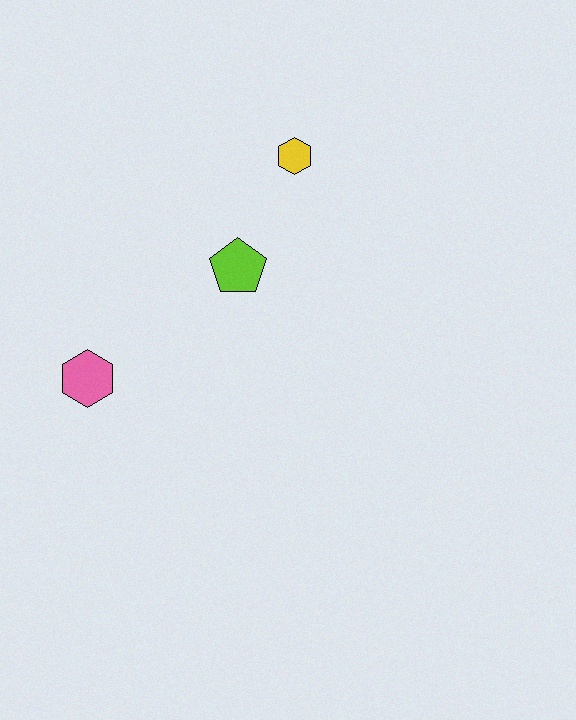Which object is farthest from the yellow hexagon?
The pink hexagon is farthest from the yellow hexagon.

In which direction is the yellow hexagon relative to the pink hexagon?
The yellow hexagon is above the pink hexagon.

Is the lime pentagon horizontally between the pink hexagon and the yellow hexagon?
Yes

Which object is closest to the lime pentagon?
The yellow hexagon is closest to the lime pentagon.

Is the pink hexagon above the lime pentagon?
No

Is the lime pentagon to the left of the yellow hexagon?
Yes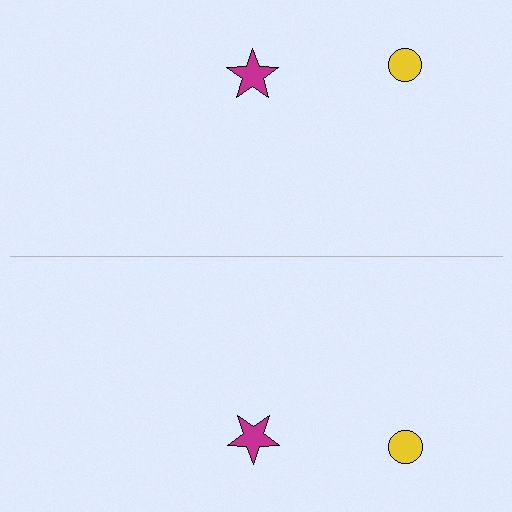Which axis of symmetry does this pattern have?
The pattern has a horizontal axis of symmetry running through the center of the image.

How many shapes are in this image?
There are 4 shapes in this image.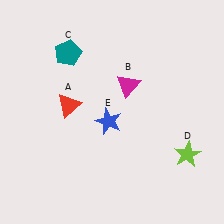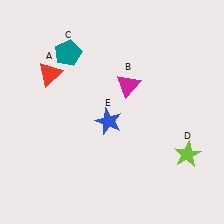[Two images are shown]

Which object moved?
The red triangle (A) moved up.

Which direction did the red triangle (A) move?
The red triangle (A) moved up.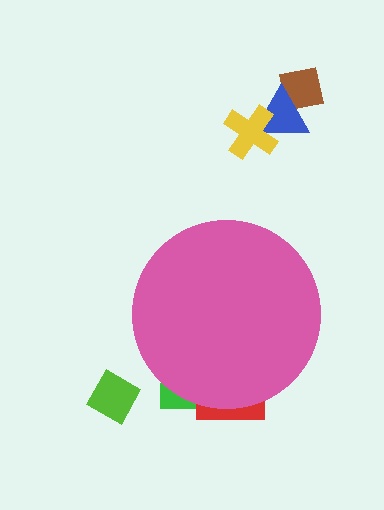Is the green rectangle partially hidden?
Yes, the green rectangle is partially hidden behind the pink circle.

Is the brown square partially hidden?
No, the brown square is fully visible.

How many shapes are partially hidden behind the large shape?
2 shapes are partially hidden.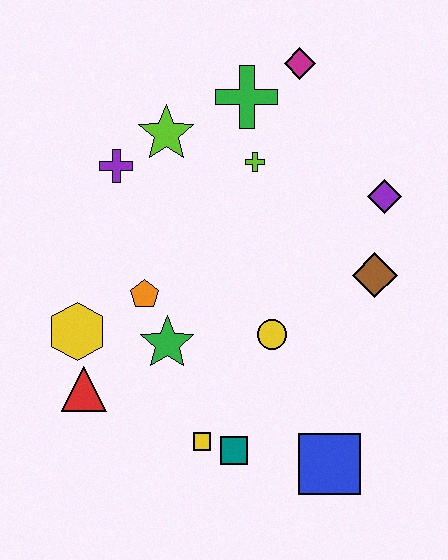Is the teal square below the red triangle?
Yes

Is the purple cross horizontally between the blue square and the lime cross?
No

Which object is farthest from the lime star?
The blue square is farthest from the lime star.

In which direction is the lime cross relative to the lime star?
The lime cross is to the right of the lime star.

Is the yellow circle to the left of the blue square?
Yes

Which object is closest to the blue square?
The teal square is closest to the blue square.